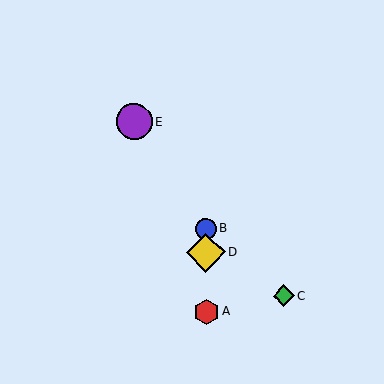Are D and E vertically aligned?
No, D is at x≈206 and E is at x≈134.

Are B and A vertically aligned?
Yes, both are at x≈205.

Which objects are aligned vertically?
Objects A, B, D are aligned vertically.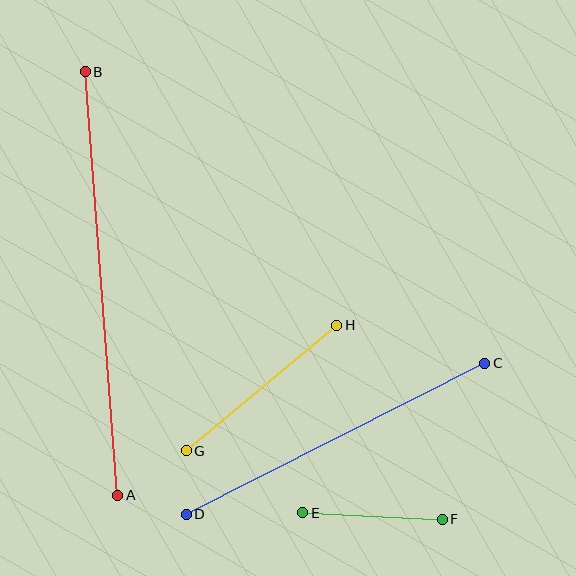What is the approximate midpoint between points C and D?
The midpoint is at approximately (335, 439) pixels.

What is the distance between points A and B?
The distance is approximately 425 pixels.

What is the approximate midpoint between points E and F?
The midpoint is at approximately (372, 516) pixels.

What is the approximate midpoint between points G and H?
The midpoint is at approximately (261, 388) pixels.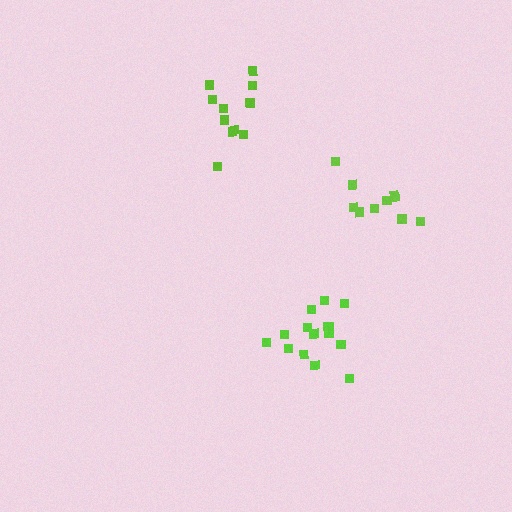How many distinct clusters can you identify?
There are 3 distinct clusters.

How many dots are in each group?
Group 1: 15 dots, Group 2: 10 dots, Group 3: 12 dots (37 total).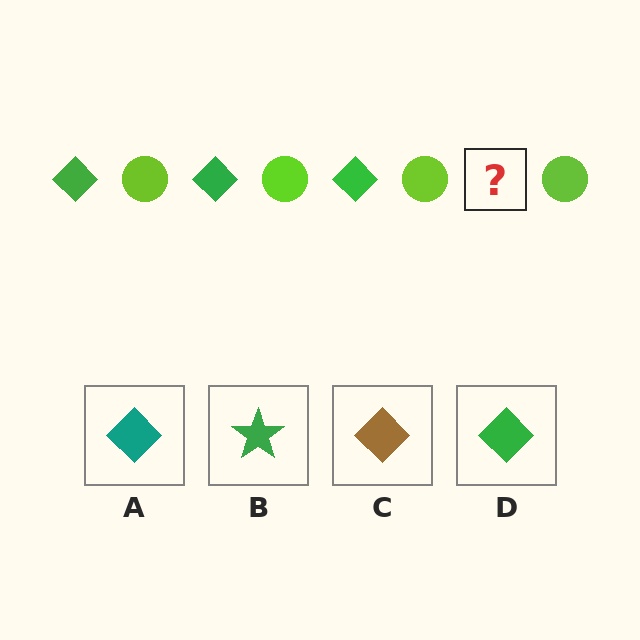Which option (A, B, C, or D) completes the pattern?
D.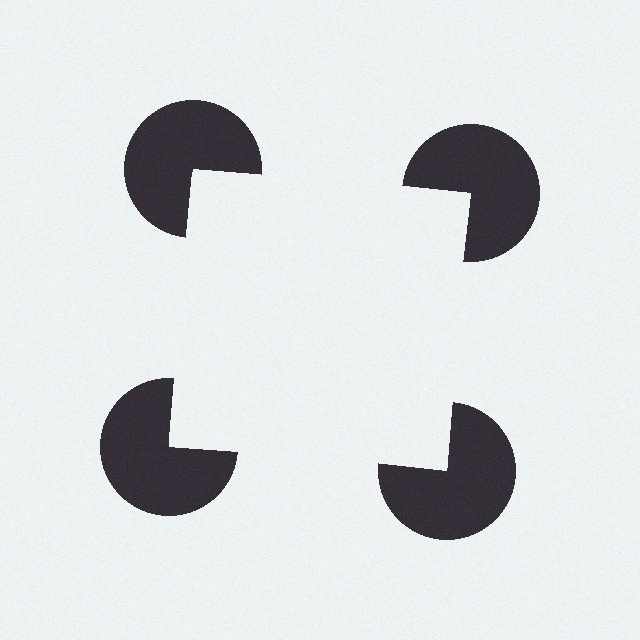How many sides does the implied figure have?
4 sides.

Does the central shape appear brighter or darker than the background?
It typically appears slightly brighter than the background, even though no actual brightness change is drawn.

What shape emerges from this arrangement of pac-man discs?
An illusory square — its edges are inferred from the aligned wedge cuts in the pac-man discs, not physically drawn.